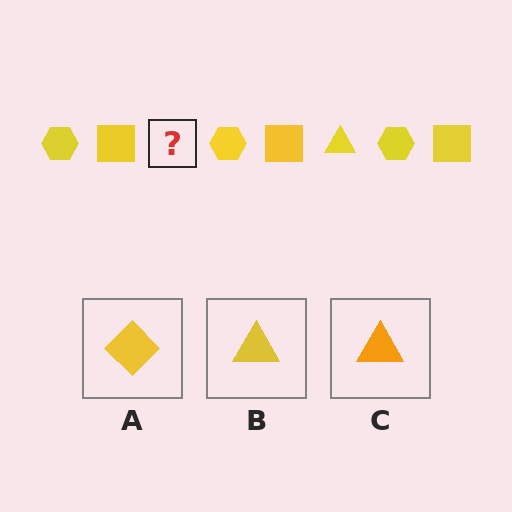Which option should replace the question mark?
Option B.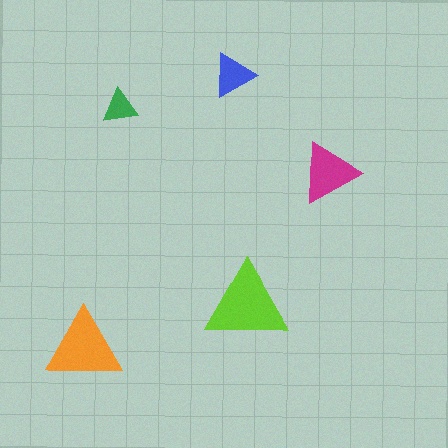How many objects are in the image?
There are 5 objects in the image.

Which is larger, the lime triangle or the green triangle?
The lime one.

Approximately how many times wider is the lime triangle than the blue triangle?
About 2 times wider.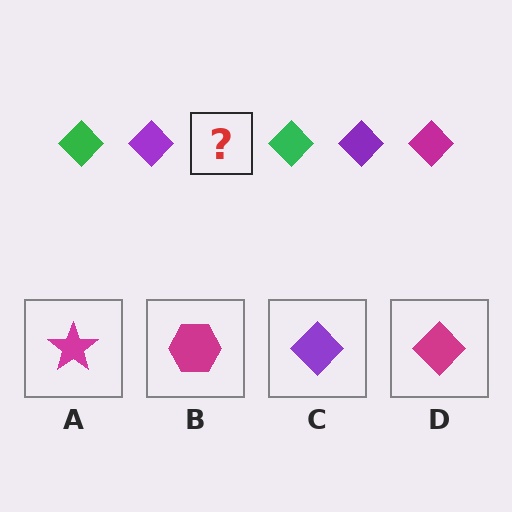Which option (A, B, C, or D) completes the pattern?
D.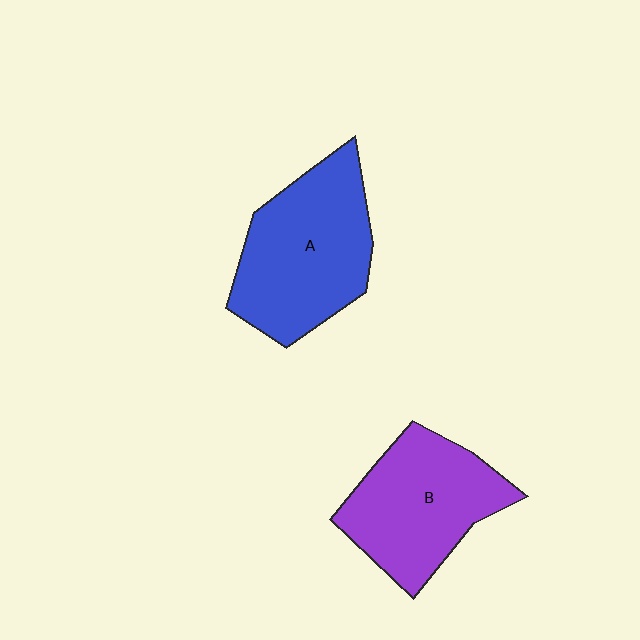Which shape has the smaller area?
Shape B (purple).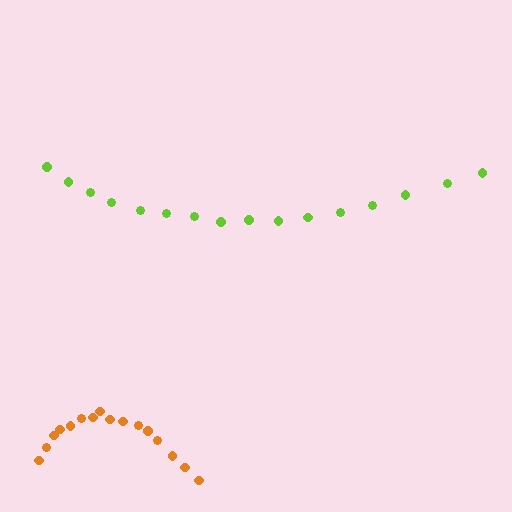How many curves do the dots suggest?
There are 2 distinct paths.